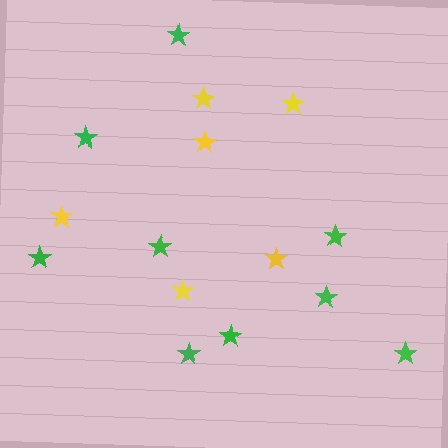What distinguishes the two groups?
There are 2 groups: one group of yellow stars (6) and one group of green stars (9).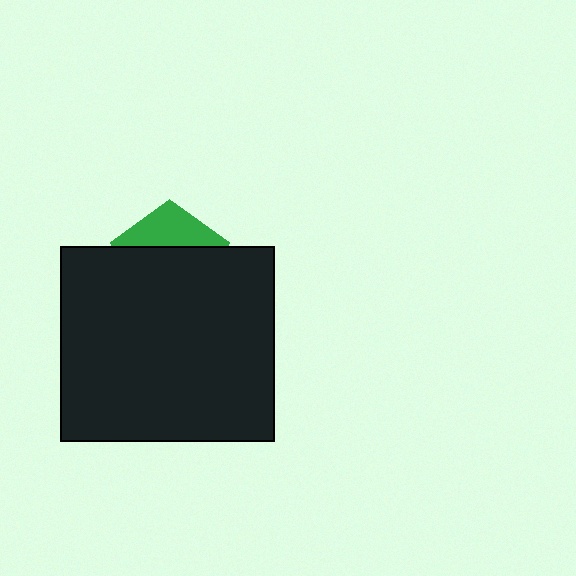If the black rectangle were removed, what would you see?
You would see the complete green pentagon.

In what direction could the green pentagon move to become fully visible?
The green pentagon could move up. That would shift it out from behind the black rectangle entirely.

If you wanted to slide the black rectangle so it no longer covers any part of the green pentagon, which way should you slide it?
Slide it down — that is the most direct way to separate the two shapes.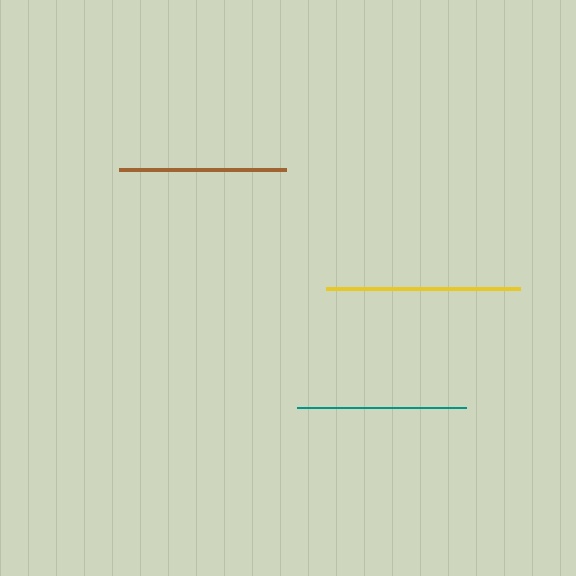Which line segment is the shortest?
The brown line is the shortest at approximately 167 pixels.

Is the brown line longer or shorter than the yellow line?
The yellow line is longer than the brown line.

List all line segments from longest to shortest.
From longest to shortest: yellow, teal, brown.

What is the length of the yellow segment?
The yellow segment is approximately 193 pixels long.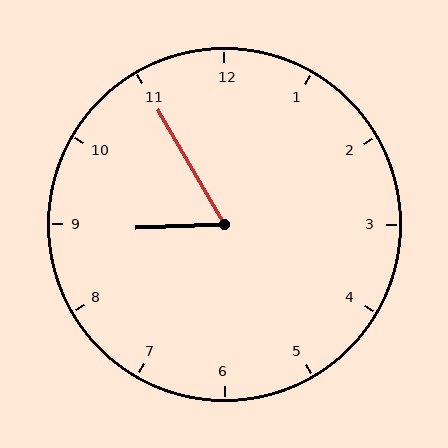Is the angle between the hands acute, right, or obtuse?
It is acute.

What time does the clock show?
8:55.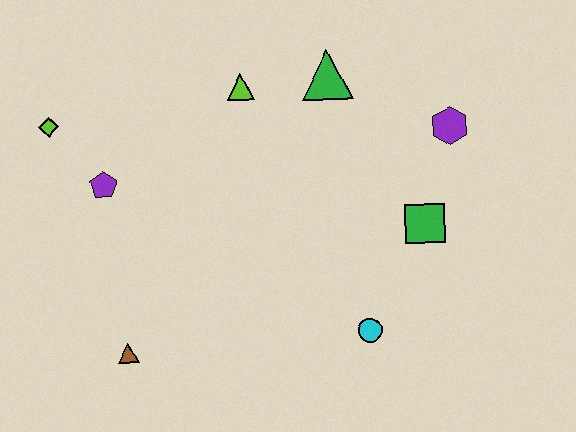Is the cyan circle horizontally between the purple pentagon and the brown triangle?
No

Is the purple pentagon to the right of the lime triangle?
No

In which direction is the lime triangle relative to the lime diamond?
The lime triangle is to the right of the lime diamond.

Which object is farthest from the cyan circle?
The lime diamond is farthest from the cyan circle.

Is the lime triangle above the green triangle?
No